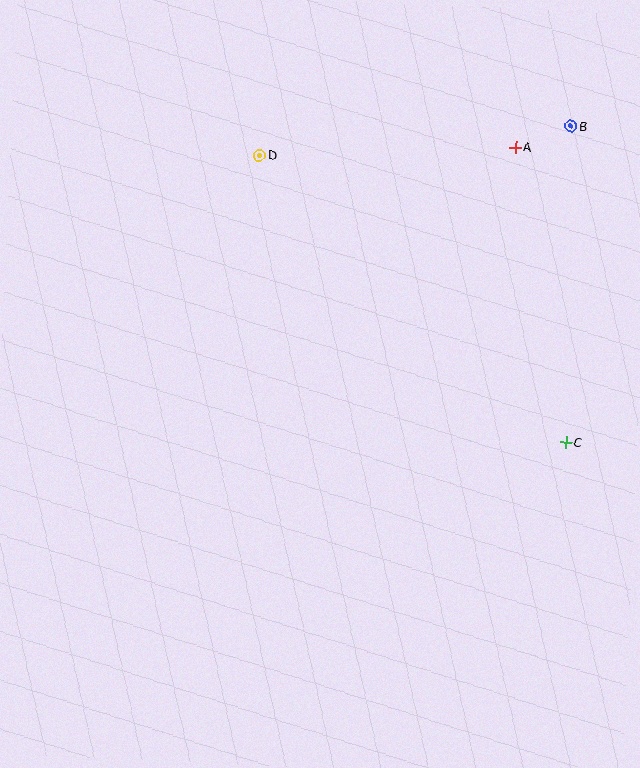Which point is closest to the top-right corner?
Point B is closest to the top-right corner.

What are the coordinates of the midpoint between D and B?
The midpoint between D and B is at (415, 141).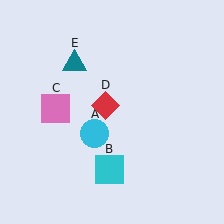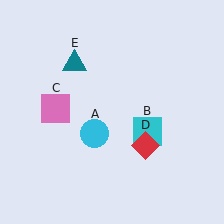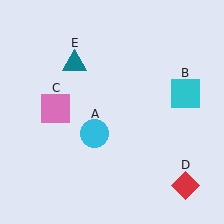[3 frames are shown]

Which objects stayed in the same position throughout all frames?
Cyan circle (object A) and pink square (object C) and teal triangle (object E) remained stationary.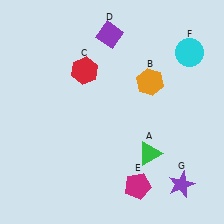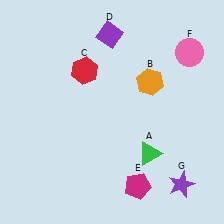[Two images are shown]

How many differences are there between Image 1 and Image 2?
There is 1 difference between the two images.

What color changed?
The circle (F) changed from cyan in Image 1 to pink in Image 2.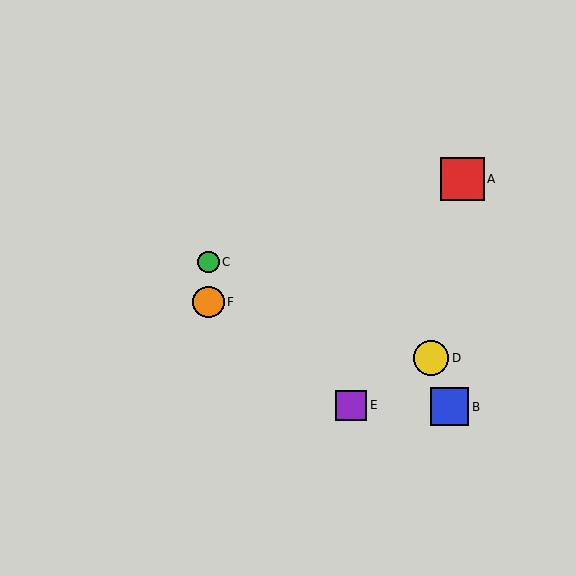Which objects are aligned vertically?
Objects C, F are aligned vertically.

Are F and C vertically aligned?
Yes, both are at x≈209.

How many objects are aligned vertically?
2 objects (C, F) are aligned vertically.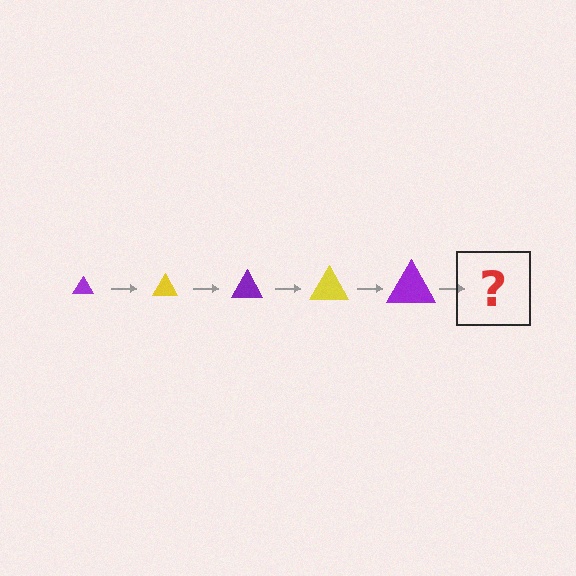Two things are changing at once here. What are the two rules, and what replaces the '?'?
The two rules are that the triangle grows larger each step and the color cycles through purple and yellow. The '?' should be a yellow triangle, larger than the previous one.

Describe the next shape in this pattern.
It should be a yellow triangle, larger than the previous one.